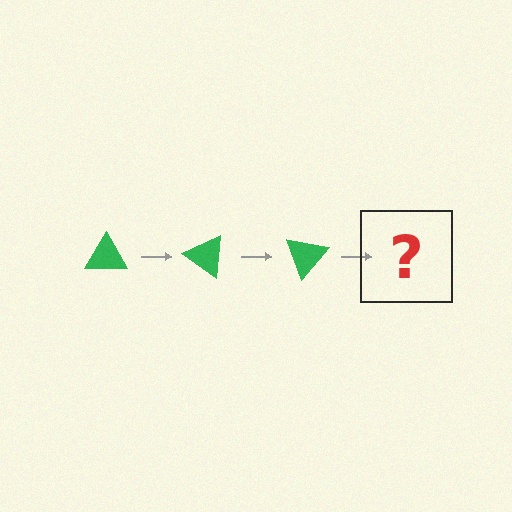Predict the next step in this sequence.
The next step is a green triangle rotated 105 degrees.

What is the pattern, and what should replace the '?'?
The pattern is that the triangle rotates 35 degrees each step. The '?' should be a green triangle rotated 105 degrees.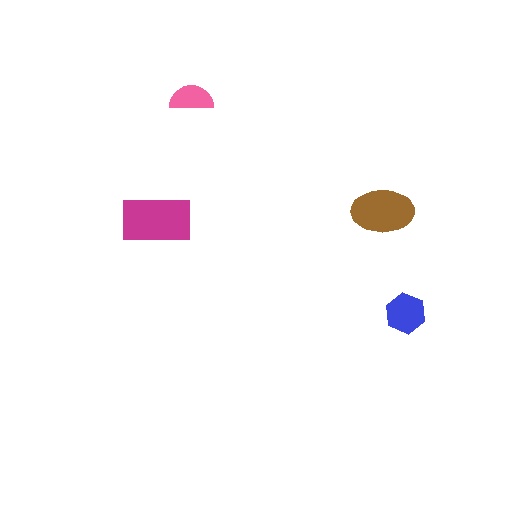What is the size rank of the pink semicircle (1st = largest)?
4th.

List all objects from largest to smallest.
The magenta rectangle, the brown ellipse, the blue hexagon, the pink semicircle.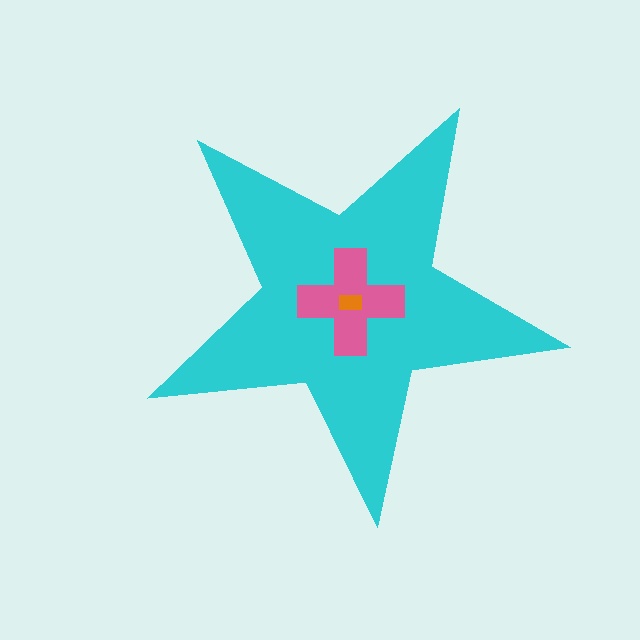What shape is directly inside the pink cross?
The orange rectangle.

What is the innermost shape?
The orange rectangle.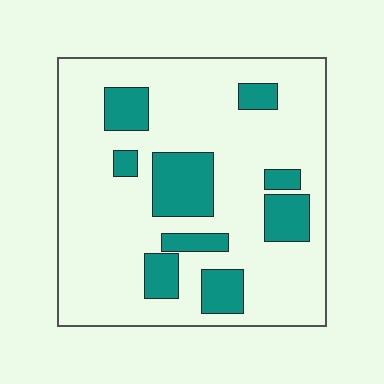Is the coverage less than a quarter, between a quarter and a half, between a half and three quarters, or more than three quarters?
Less than a quarter.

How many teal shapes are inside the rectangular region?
9.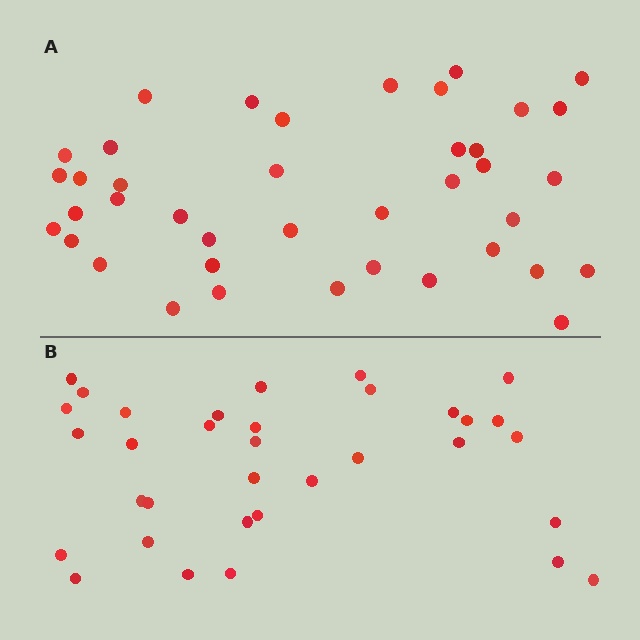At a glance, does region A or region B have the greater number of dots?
Region A (the top region) has more dots.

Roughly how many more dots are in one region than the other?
Region A has about 6 more dots than region B.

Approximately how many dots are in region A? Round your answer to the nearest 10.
About 40 dots.